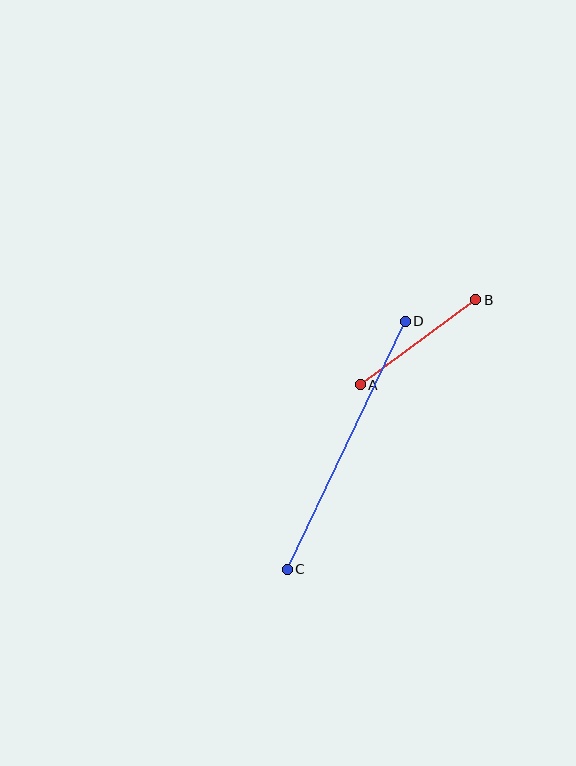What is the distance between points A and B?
The distance is approximately 143 pixels.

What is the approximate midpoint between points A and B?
The midpoint is at approximately (418, 342) pixels.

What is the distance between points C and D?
The distance is approximately 274 pixels.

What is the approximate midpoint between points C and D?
The midpoint is at approximately (346, 445) pixels.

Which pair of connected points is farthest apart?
Points C and D are farthest apart.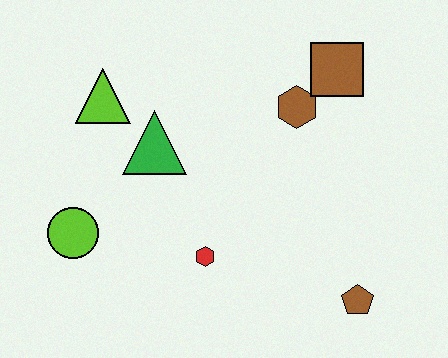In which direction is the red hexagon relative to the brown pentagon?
The red hexagon is to the left of the brown pentagon.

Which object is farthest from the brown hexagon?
The lime circle is farthest from the brown hexagon.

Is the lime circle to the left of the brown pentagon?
Yes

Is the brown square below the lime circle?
No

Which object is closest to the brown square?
The brown hexagon is closest to the brown square.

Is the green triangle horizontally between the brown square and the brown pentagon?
No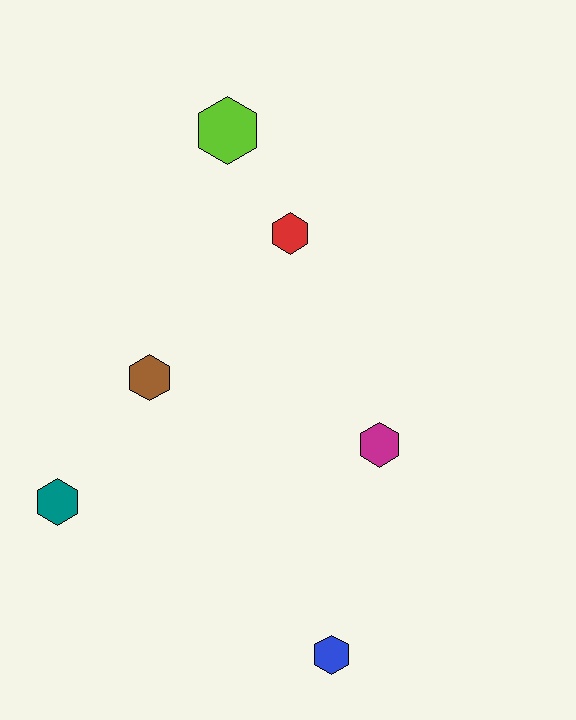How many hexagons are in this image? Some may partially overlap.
There are 6 hexagons.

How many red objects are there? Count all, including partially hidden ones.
There is 1 red object.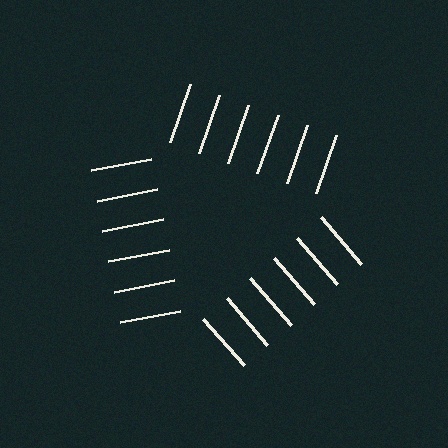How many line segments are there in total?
18 — 6 along each of the 3 edges.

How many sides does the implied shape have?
3 sides — the line-ends trace a triangle.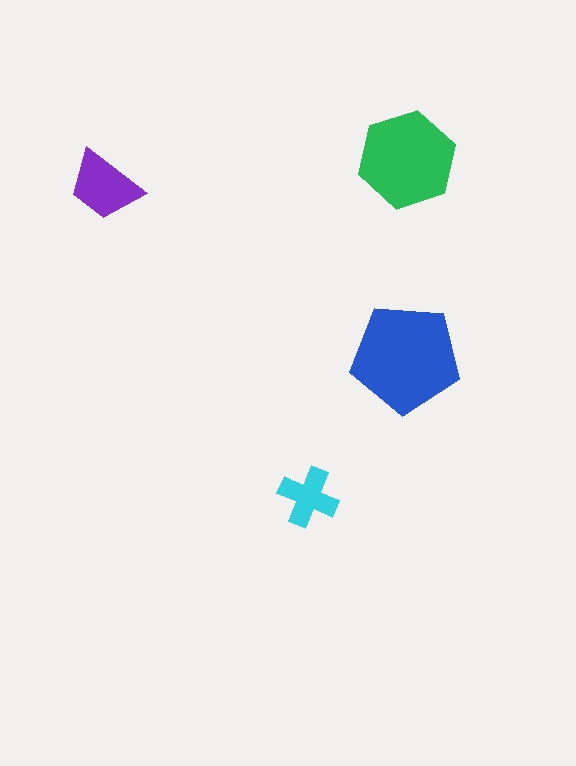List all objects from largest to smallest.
The blue pentagon, the green hexagon, the purple trapezoid, the cyan cross.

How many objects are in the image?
There are 4 objects in the image.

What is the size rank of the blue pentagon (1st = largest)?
1st.